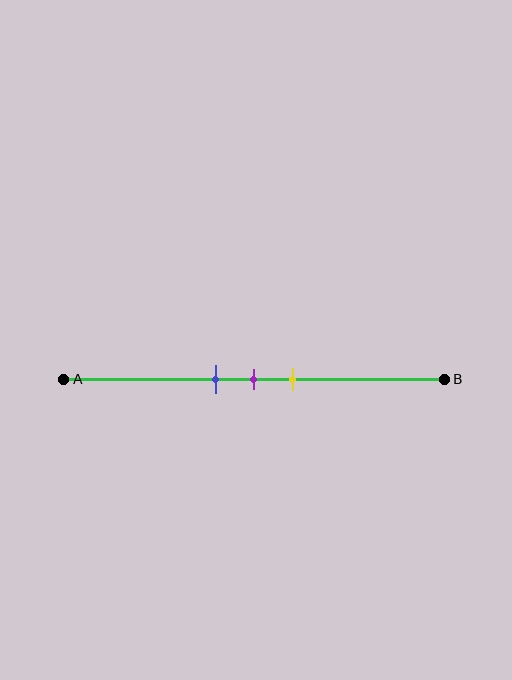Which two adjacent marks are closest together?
The blue and purple marks are the closest adjacent pair.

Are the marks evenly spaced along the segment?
Yes, the marks are approximately evenly spaced.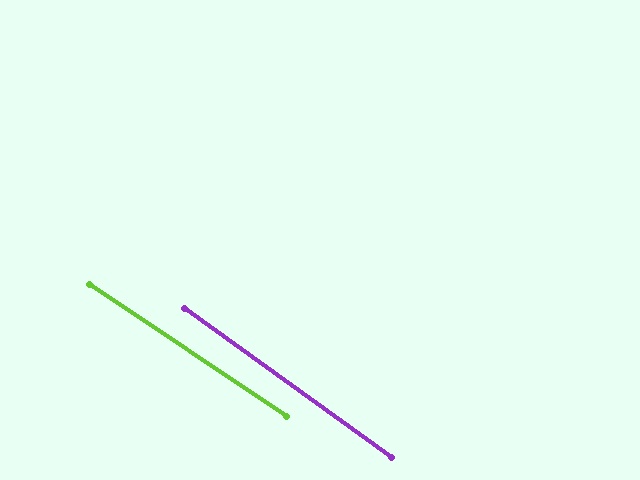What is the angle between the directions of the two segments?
Approximately 2 degrees.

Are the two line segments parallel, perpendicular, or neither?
Parallel — their directions differ by only 2.0°.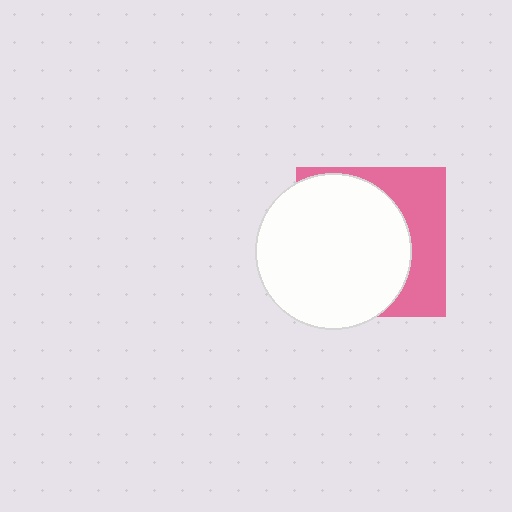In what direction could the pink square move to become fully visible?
The pink square could move right. That would shift it out from behind the white circle entirely.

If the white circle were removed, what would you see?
You would see the complete pink square.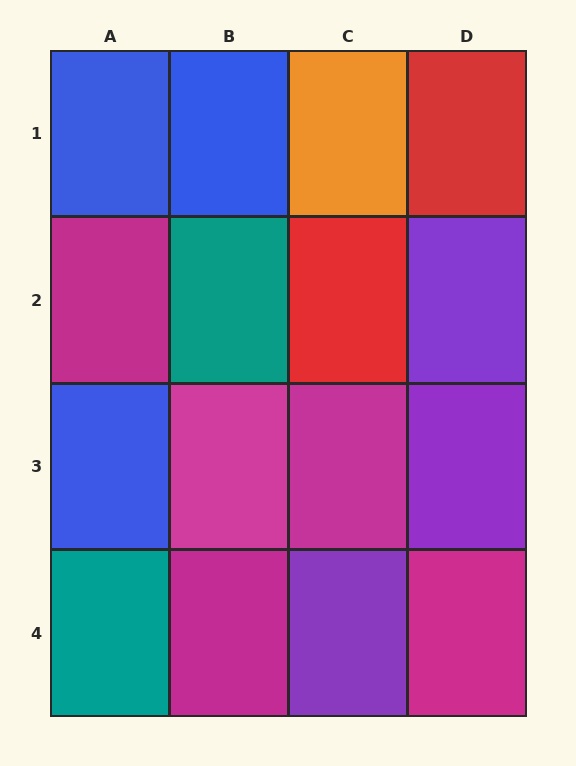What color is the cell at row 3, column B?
Magenta.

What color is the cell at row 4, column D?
Magenta.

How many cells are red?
2 cells are red.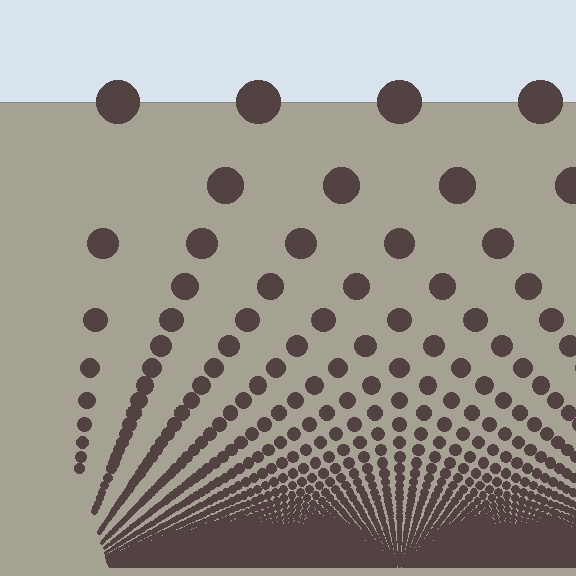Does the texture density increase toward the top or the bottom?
Density increases toward the bottom.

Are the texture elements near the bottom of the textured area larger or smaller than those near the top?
Smaller. The gradient is inverted — elements near the bottom are smaller and denser.